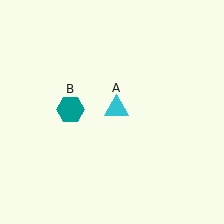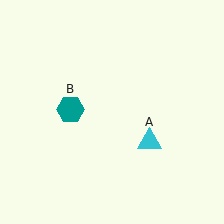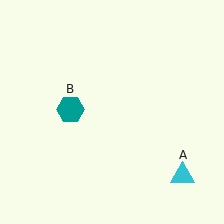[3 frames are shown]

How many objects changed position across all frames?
1 object changed position: cyan triangle (object A).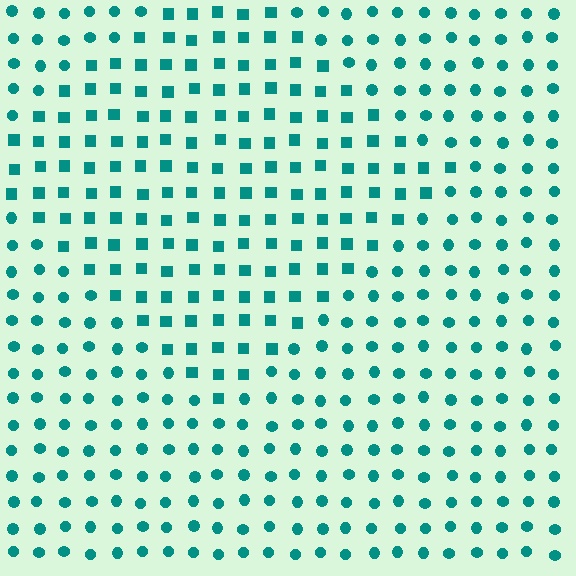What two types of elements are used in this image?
The image uses squares inside the diamond region and circles outside it.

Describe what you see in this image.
The image is filled with small teal elements arranged in a uniform grid. A diamond-shaped region contains squares, while the surrounding area contains circles. The boundary is defined purely by the change in element shape.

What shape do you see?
I see a diamond.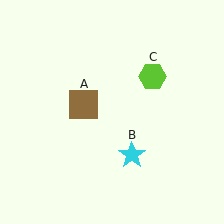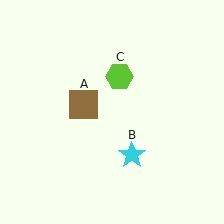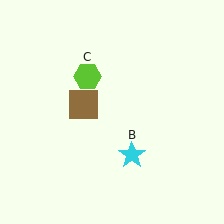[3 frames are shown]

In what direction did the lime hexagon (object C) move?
The lime hexagon (object C) moved left.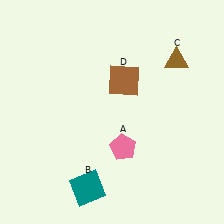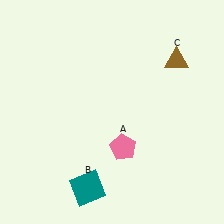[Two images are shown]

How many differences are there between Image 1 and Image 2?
There is 1 difference between the two images.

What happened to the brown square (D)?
The brown square (D) was removed in Image 2. It was in the top-right area of Image 1.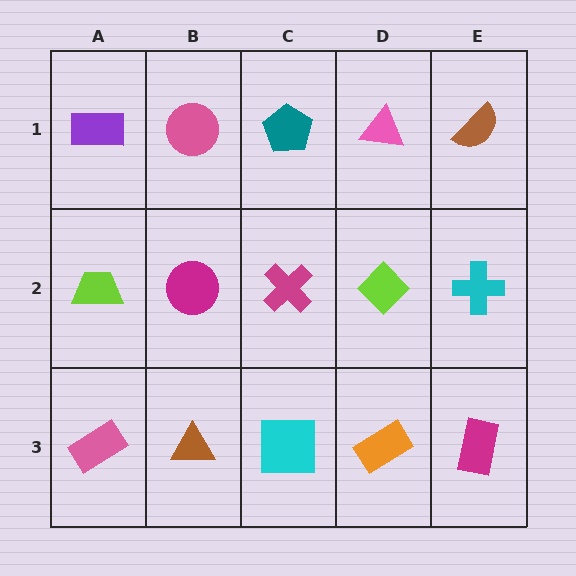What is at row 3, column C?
A cyan square.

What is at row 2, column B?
A magenta circle.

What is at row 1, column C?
A teal pentagon.